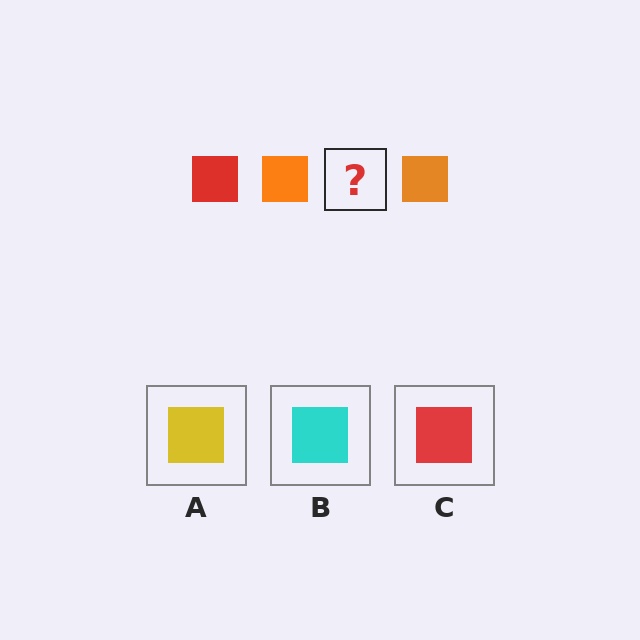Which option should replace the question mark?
Option C.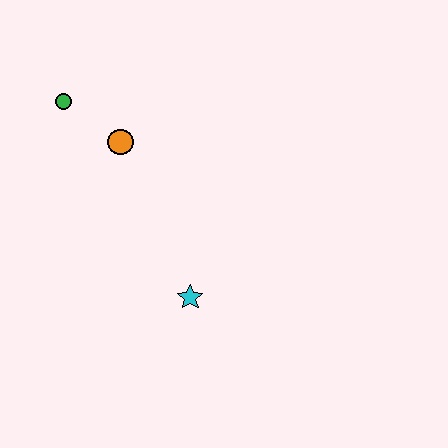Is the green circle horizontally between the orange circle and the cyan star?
No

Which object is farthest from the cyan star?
The green circle is farthest from the cyan star.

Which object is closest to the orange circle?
The green circle is closest to the orange circle.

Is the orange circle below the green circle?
Yes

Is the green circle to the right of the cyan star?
No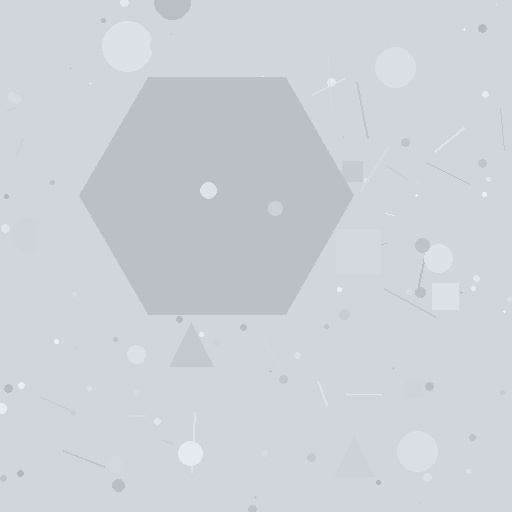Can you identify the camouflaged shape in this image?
The camouflaged shape is a hexagon.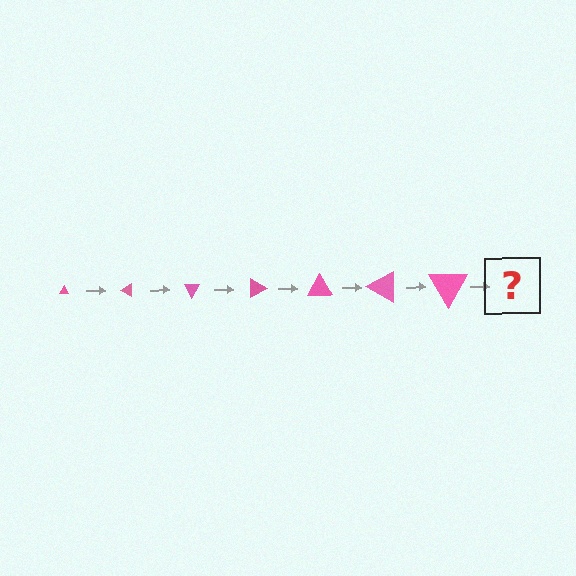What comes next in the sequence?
The next element should be a triangle, larger than the previous one and rotated 210 degrees from the start.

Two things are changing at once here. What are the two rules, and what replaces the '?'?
The two rules are that the triangle grows larger each step and it rotates 30 degrees each step. The '?' should be a triangle, larger than the previous one and rotated 210 degrees from the start.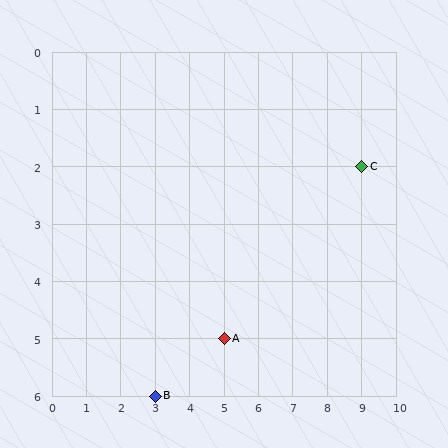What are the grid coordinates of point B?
Point B is at grid coordinates (3, 6).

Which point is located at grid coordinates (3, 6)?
Point B is at (3, 6).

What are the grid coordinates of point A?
Point A is at grid coordinates (5, 5).